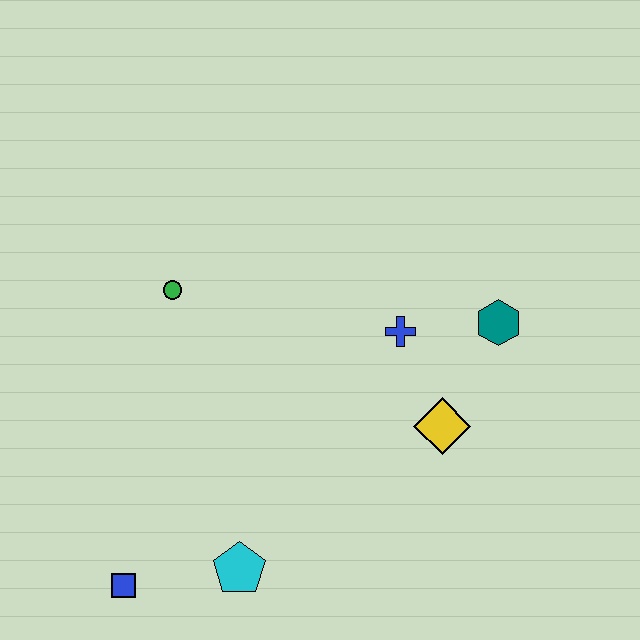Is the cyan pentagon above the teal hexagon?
No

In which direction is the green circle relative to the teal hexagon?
The green circle is to the left of the teal hexagon.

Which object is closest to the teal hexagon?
The blue cross is closest to the teal hexagon.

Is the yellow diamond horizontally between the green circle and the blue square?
No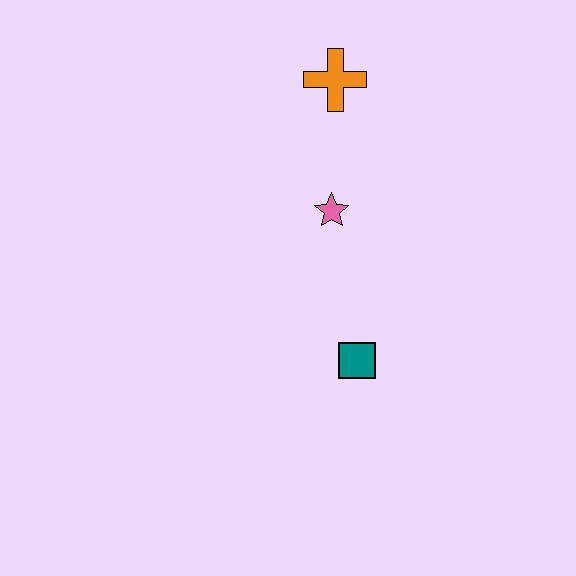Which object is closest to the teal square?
The pink star is closest to the teal square.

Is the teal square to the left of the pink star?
No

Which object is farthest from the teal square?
The orange cross is farthest from the teal square.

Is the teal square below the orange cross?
Yes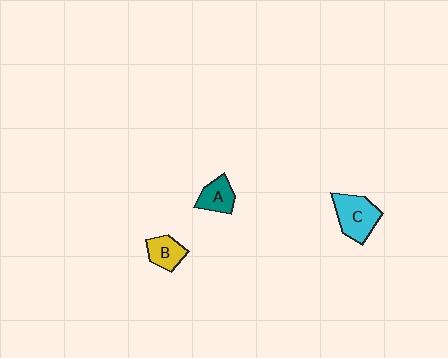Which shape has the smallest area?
Shape B (yellow).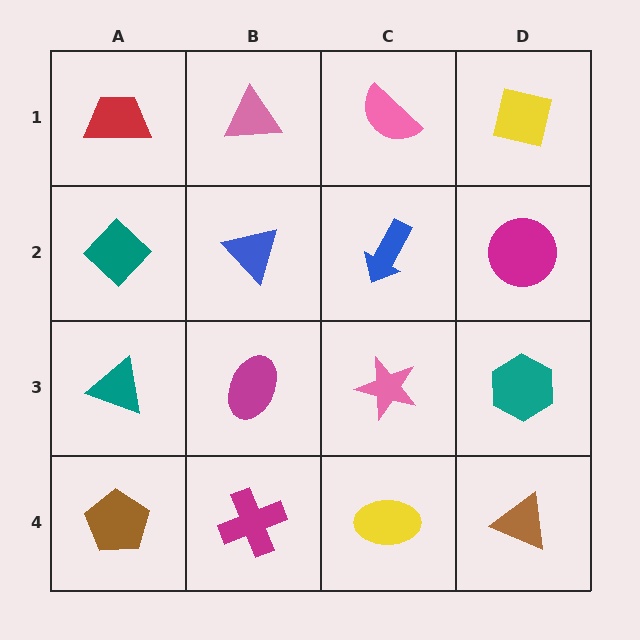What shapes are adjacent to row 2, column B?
A pink triangle (row 1, column B), a magenta ellipse (row 3, column B), a teal diamond (row 2, column A), a blue arrow (row 2, column C).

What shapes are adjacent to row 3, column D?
A magenta circle (row 2, column D), a brown triangle (row 4, column D), a pink star (row 3, column C).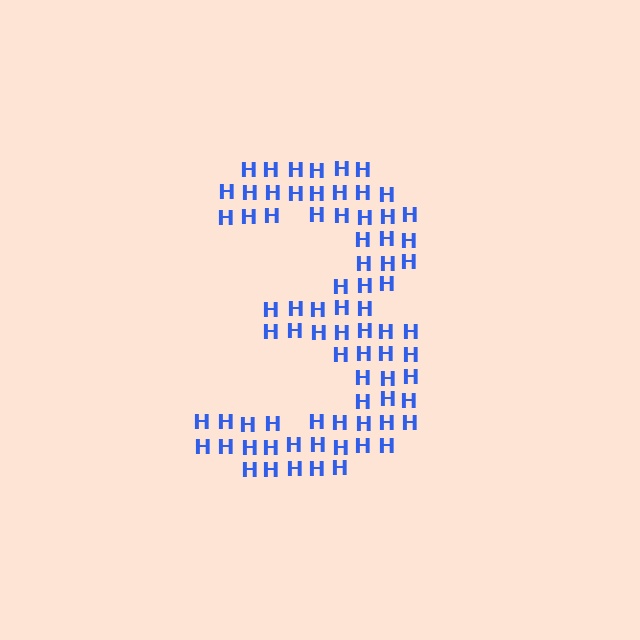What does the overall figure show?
The overall figure shows the digit 3.